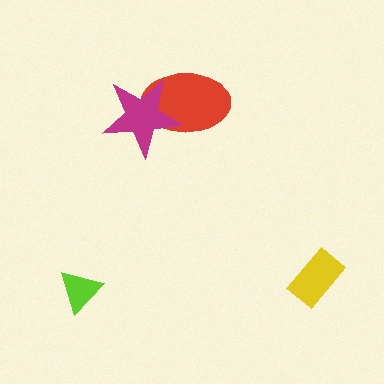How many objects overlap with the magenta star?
1 object overlaps with the magenta star.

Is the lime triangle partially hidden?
No, no other shape covers it.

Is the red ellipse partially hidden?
Yes, it is partially covered by another shape.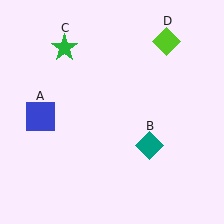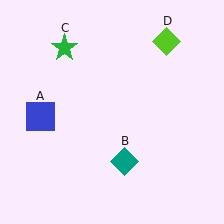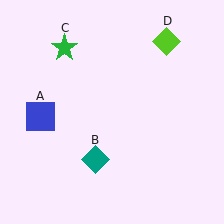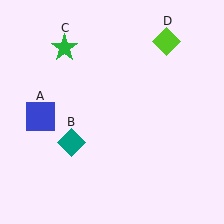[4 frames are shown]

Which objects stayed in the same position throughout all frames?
Blue square (object A) and green star (object C) and lime diamond (object D) remained stationary.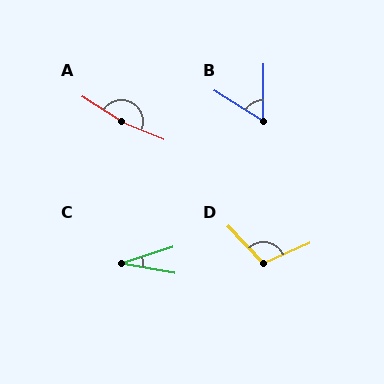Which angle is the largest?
A, at approximately 169 degrees.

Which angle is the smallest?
C, at approximately 28 degrees.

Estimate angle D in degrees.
Approximately 109 degrees.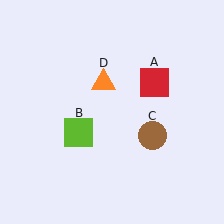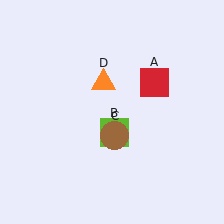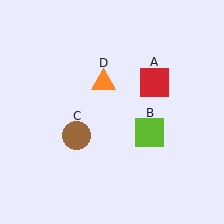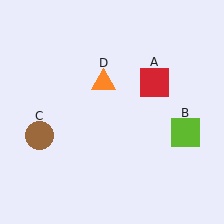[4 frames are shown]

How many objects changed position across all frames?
2 objects changed position: lime square (object B), brown circle (object C).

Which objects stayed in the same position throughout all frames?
Red square (object A) and orange triangle (object D) remained stationary.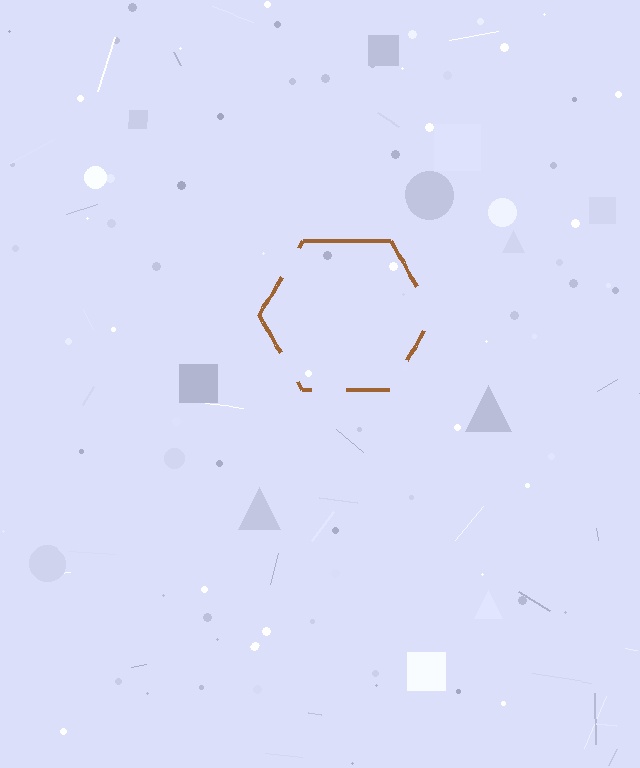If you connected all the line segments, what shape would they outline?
They would outline a hexagon.